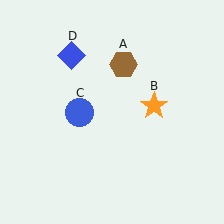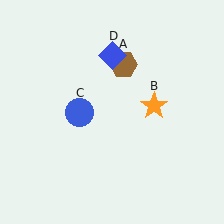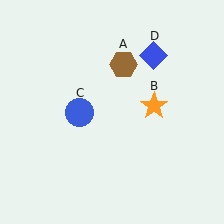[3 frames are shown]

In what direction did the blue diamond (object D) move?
The blue diamond (object D) moved right.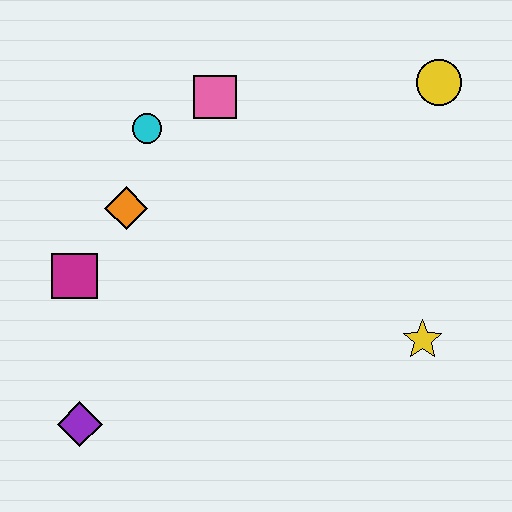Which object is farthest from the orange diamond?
The yellow circle is farthest from the orange diamond.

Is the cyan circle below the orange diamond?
No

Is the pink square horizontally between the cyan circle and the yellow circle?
Yes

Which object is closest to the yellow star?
The yellow circle is closest to the yellow star.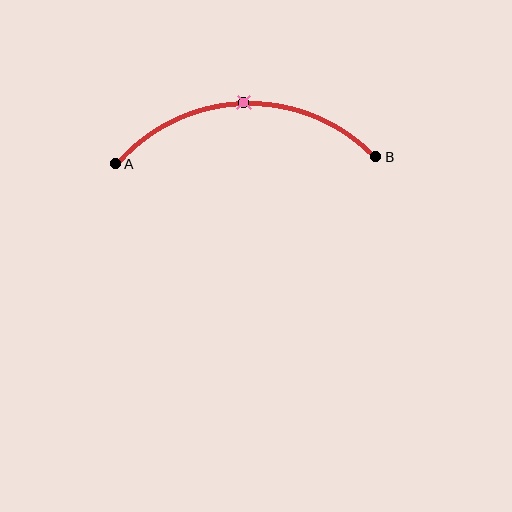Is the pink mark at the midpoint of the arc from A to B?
Yes. The pink mark lies on the arc at equal arc-length from both A and B — it is the arc midpoint.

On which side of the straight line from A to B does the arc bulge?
The arc bulges above the straight line connecting A and B.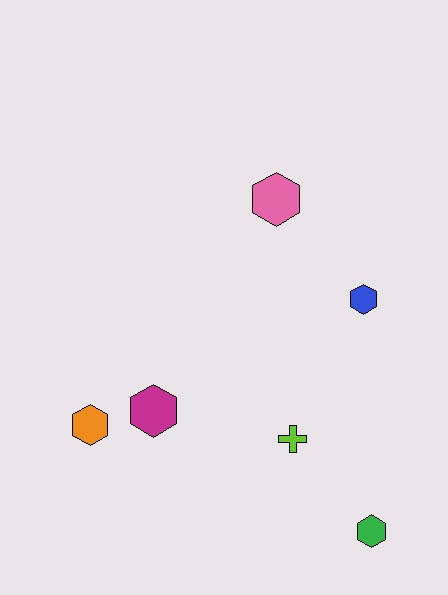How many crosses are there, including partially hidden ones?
There is 1 cross.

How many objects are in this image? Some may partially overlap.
There are 6 objects.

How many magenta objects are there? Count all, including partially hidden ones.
There is 1 magenta object.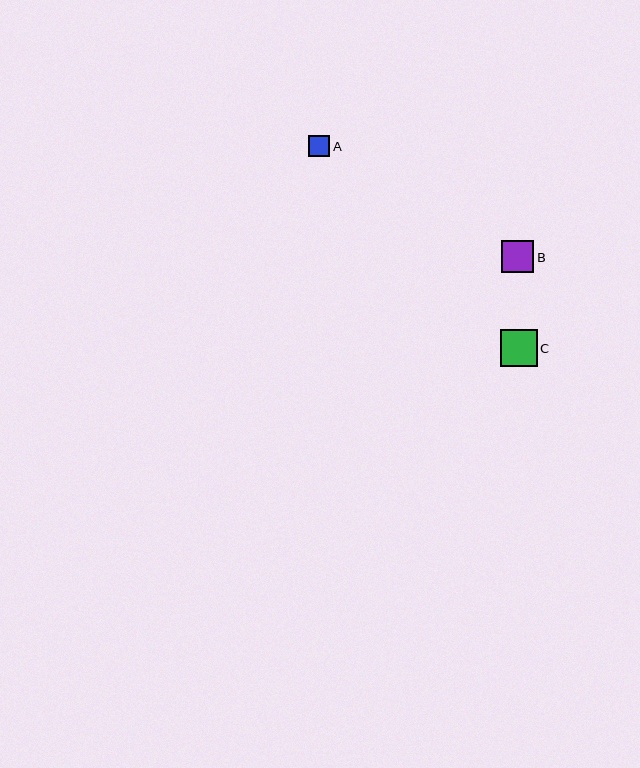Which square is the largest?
Square C is the largest with a size of approximately 37 pixels.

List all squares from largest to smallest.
From largest to smallest: C, B, A.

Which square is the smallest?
Square A is the smallest with a size of approximately 21 pixels.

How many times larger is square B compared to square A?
Square B is approximately 1.5 times the size of square A.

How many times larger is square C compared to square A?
Square C is approximately 1.7 times the size of square A.